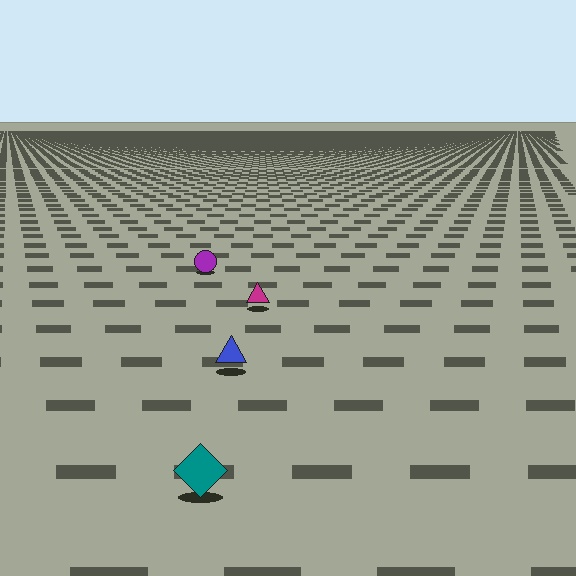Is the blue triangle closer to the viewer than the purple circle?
Yes. The blue triangle is closer — you can tell from the texture gradient: the ground texture is coarser near it.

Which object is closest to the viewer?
The teal diamond is closest. The texture marks near it are larger and more spread out.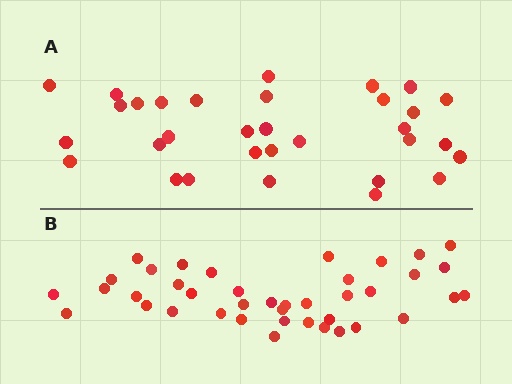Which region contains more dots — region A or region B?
Region B (the bottom region) has more dots.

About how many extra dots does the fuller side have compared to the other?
Region B has roughly 8 or so more dots than region A.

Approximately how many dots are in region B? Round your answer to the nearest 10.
About 40 dots.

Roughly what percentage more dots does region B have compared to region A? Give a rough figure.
About 25% more.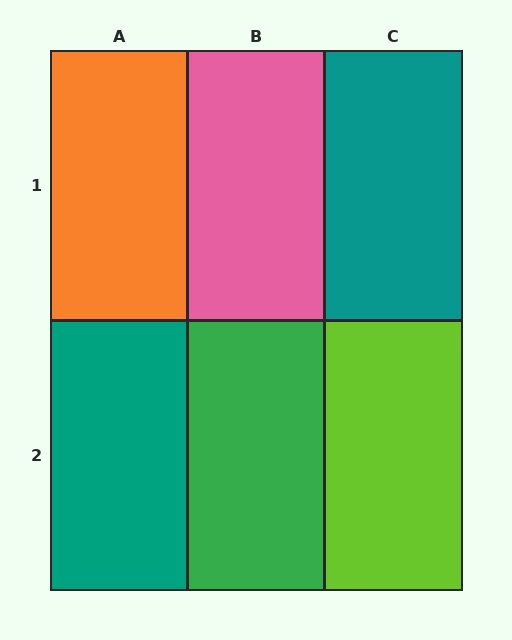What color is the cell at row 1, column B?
Pink.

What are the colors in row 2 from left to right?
Teal, green, lime.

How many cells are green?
1 cell is green.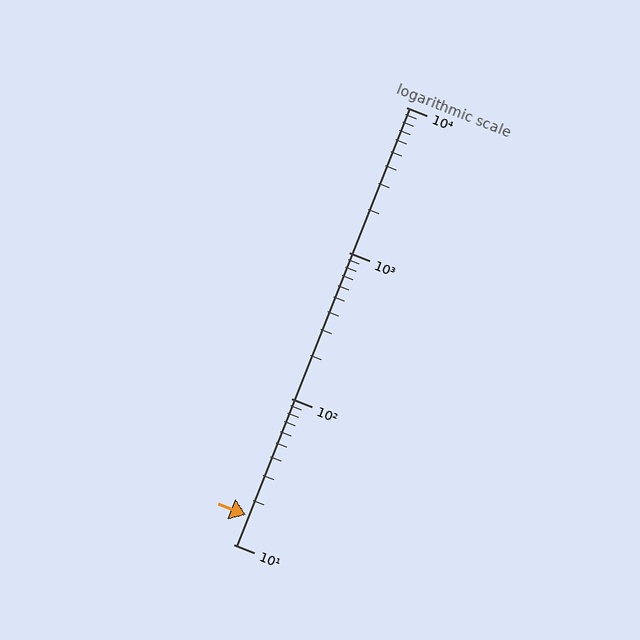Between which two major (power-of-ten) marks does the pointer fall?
The pointer is between 10 and 100.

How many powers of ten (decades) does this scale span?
The scale spans 3 decades, from 10 to 10000.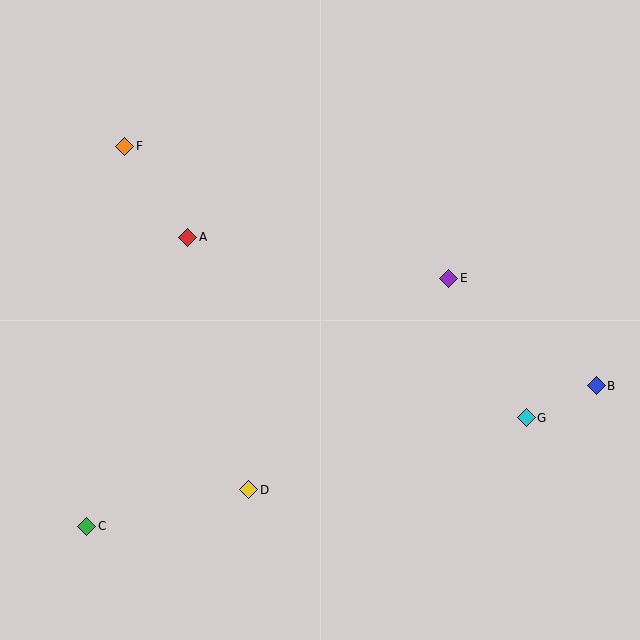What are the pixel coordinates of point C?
Point C is at (87, 526).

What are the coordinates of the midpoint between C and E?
The midpoint between C and E is at (268, 402).